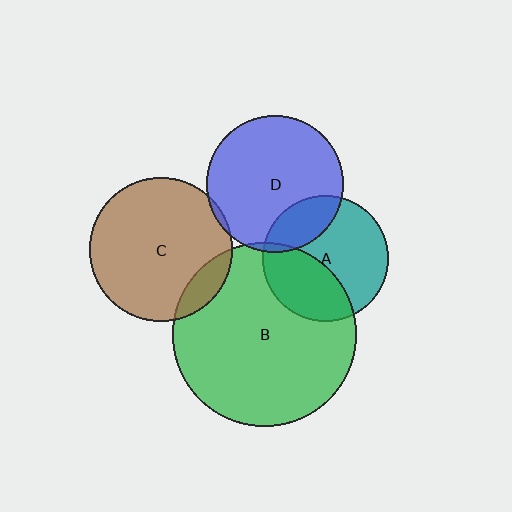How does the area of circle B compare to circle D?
Approximately 1.8 times.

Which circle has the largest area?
Circle B (green).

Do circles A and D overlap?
Yes.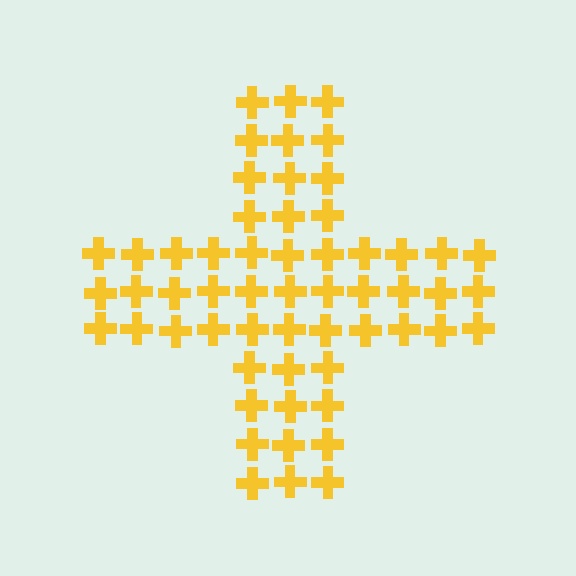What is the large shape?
The large shape is a cross.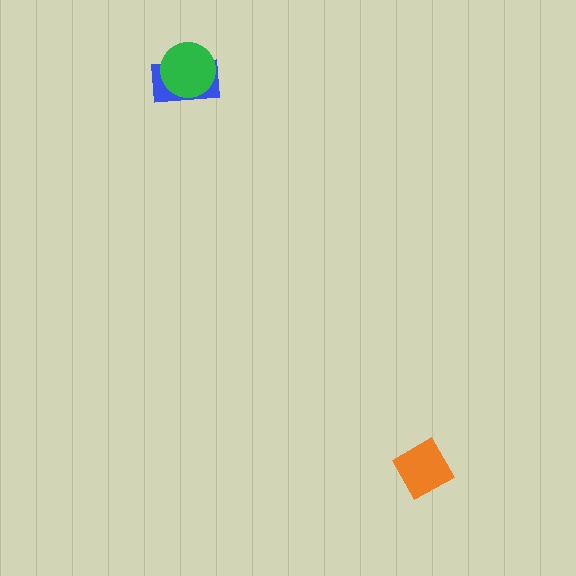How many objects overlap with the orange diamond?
0 objects overlap with the orange diamond.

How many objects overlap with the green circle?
1 object overlaps with the green circle.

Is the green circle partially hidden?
No, no other shape covers it.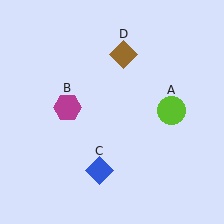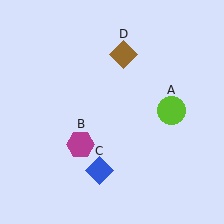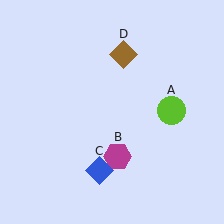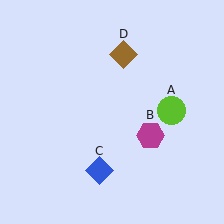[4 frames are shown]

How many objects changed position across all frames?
1 object changed position: magenta hexagon (object B).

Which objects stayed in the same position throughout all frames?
Lime circle (object A) and blue diamond (object C) and brown diamond (object D) remained stationary.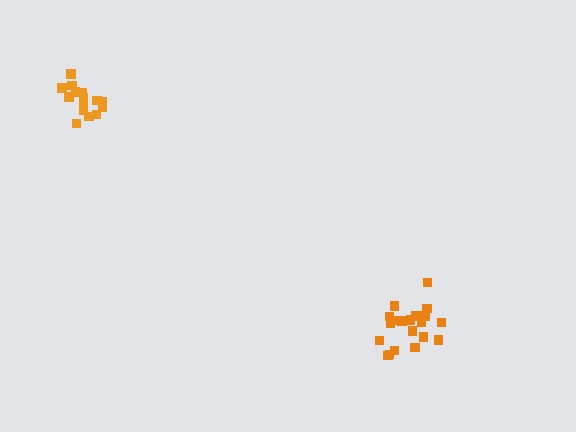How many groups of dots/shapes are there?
There are 2 groups.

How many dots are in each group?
Group 1: 21 dots, Group 2: 15 dots (36 total).